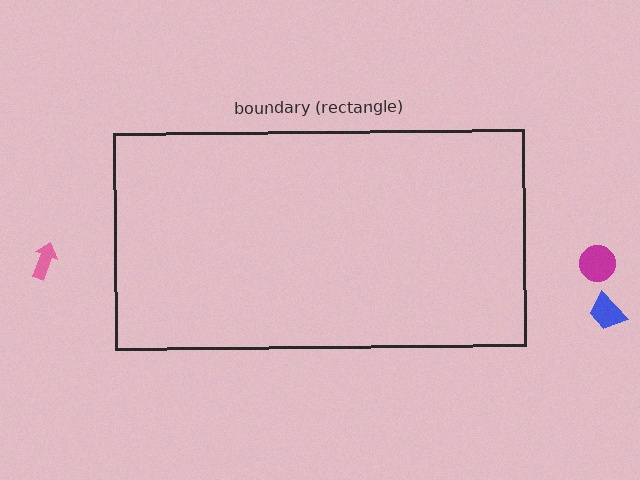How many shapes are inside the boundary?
0 inside, 3 outside.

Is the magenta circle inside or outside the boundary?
Outside.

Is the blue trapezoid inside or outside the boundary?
Outside.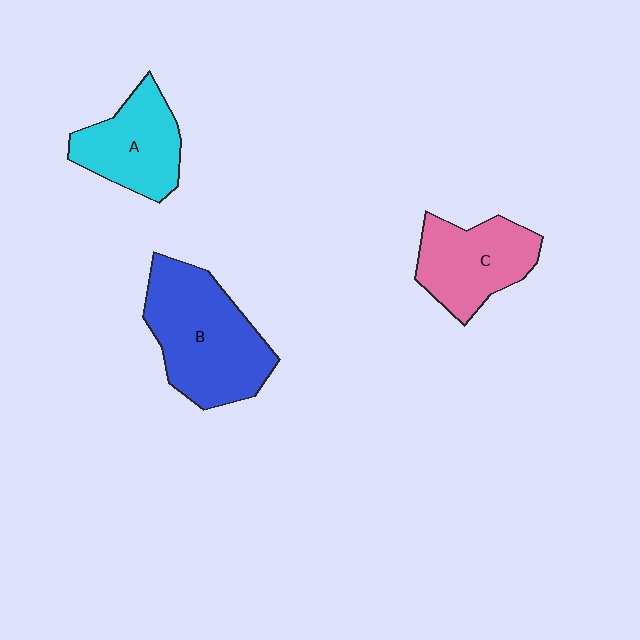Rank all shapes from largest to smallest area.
From largest to smallest: B (blue), C (pink), A (cyan).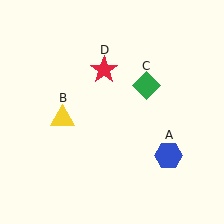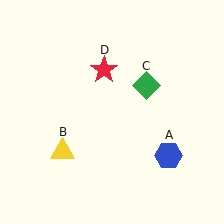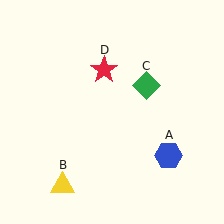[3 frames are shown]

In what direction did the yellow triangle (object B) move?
The yellow triangle (object B) moved down.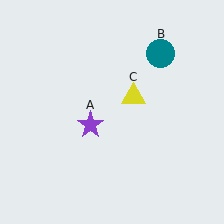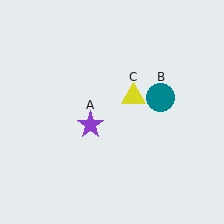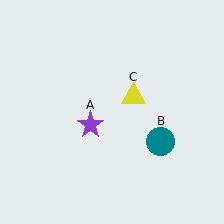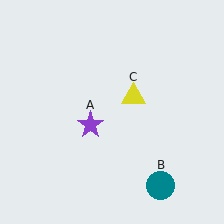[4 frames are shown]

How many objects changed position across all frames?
1 object changed position: teal circle (object B).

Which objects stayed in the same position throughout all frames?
Purple star (object A) and yellow triangle (object C) remained stationary.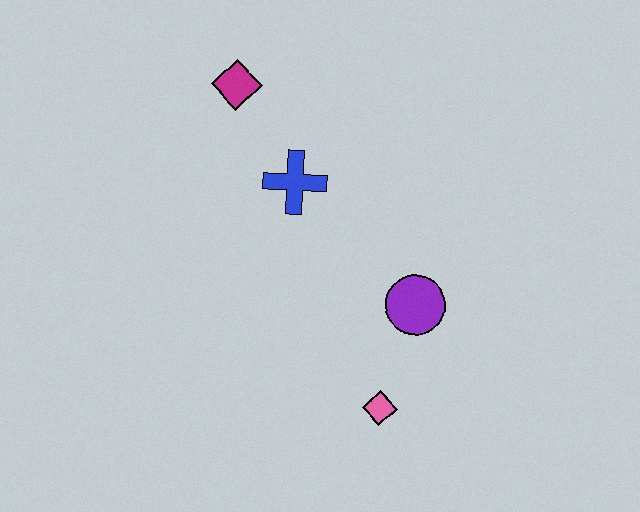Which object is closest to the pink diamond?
The purple circle is closest to the pink diamond.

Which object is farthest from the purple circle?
The magenta diamond is farthest from the purple circle.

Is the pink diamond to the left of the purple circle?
Yes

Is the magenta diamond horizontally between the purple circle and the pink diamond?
No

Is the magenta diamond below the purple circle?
No